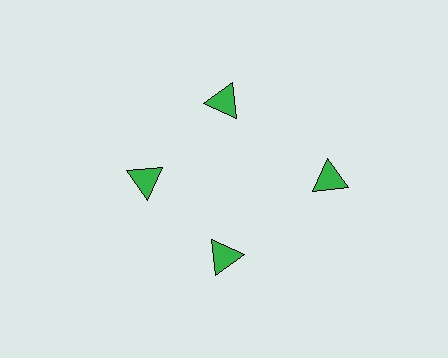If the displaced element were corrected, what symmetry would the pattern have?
It would have 4-fold rotational symmetry — the pattern would map onto itself every 90 degrees.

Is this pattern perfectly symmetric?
No. The 4 green triangles are arranged in a ring, but one element near the 3 o'clock position is pushed outward from the center, breaking the 4-fold rotational symmetry.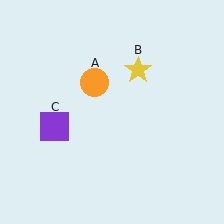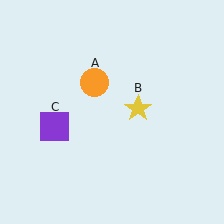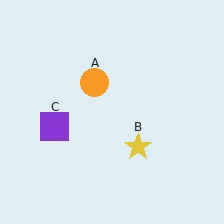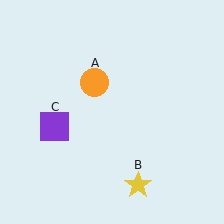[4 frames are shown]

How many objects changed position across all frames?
1 object changed position: yellow star (object B).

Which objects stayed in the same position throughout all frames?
Orange circle (object A) and purple square (object C) remained stationary.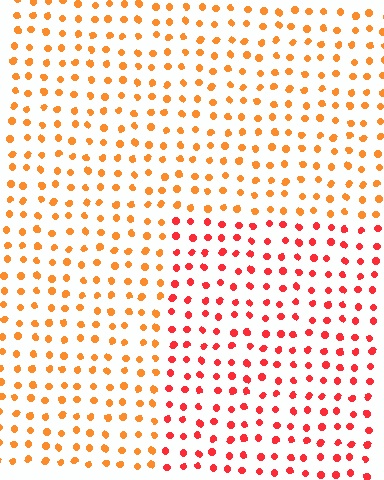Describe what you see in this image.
The image is filled with small orange elements in a uniform arrangement. A rectangle-shaped region is visible where the elements are tinted to a slightly different hue, forming a subtle color boundary.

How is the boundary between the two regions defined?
The boundary is defined purely by a slight shift in hue (about 31 degrees). Spacing, size, and orientation are identical on both sides.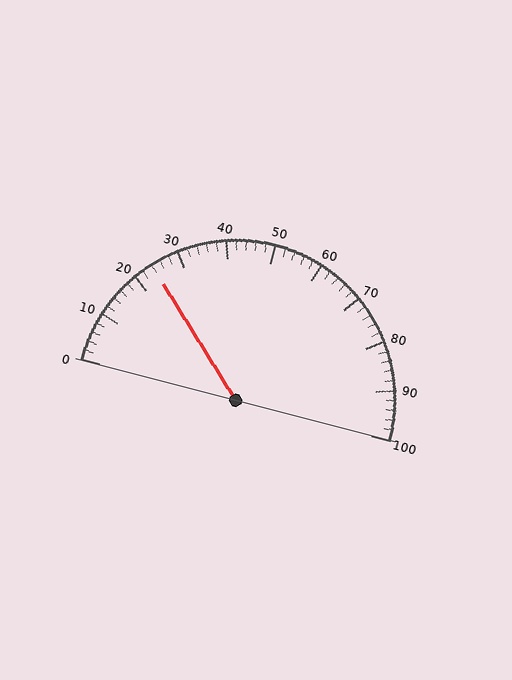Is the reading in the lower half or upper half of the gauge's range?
The reading is in the lower half of the range (0 to 100).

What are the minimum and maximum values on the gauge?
The gauge ranges from 0 to 100.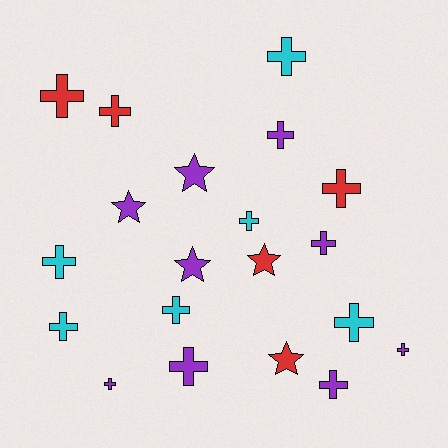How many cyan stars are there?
There are no cyan stars.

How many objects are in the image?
There are 20 objects.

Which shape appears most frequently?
Cross, with 15 objects.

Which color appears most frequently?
Purple, with 9 objects.